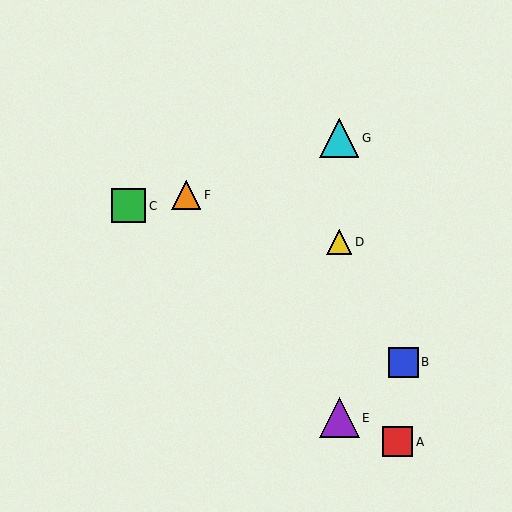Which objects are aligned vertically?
Objects D, E, G are aligned vertically.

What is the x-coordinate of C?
Object C is at x≈129.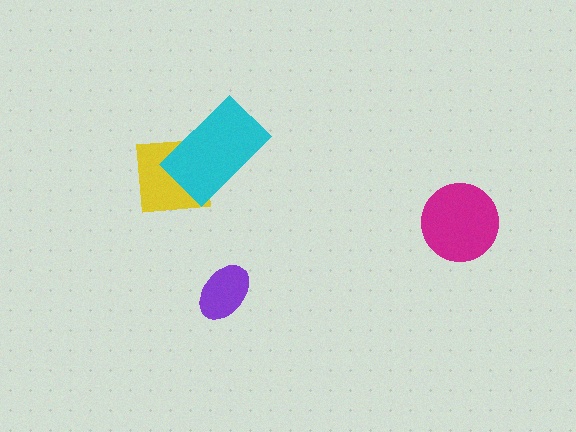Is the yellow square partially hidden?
Yes, it is partially covered by another shape.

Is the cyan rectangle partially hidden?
No, no other shape covers it.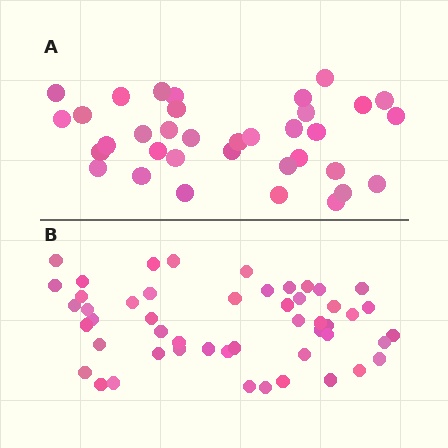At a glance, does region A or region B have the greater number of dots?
Region B (the bottom region) has more dots.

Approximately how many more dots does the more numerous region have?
Region B has approximately 15 more dots than region A.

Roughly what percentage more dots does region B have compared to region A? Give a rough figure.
About 45% more.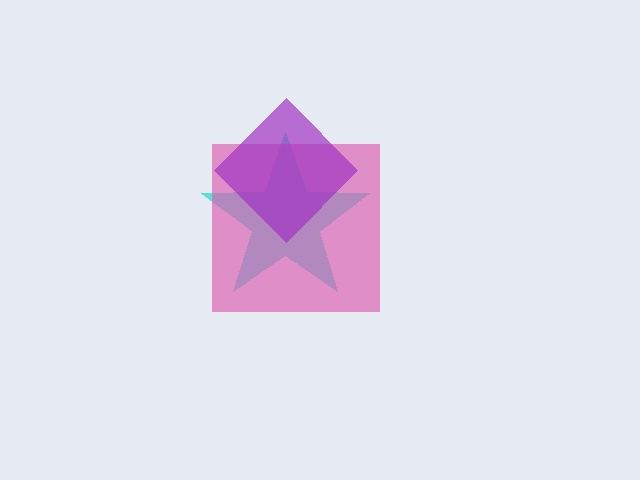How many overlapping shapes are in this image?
There are 3 overlapping shapes in the image.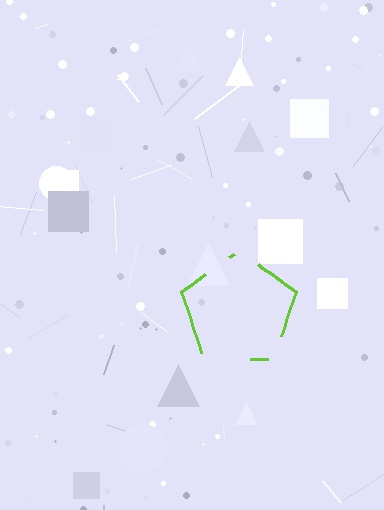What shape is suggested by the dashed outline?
The dashed outline suggests a pentagon.